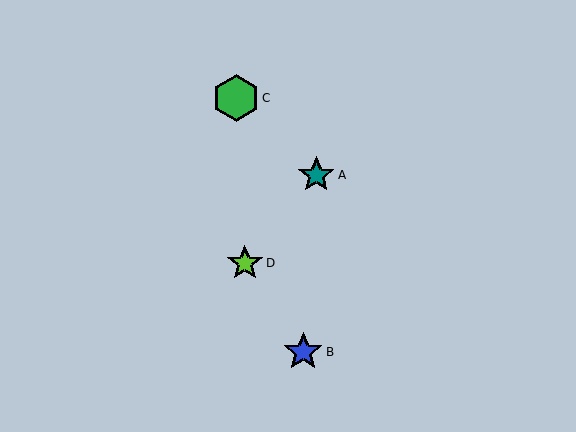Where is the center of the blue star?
The center of the blue star is at (303, 352).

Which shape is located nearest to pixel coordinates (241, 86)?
The green hexagon (labeled C) at (236, 98) is nearest to that location.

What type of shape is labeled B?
Shape B is a blue star.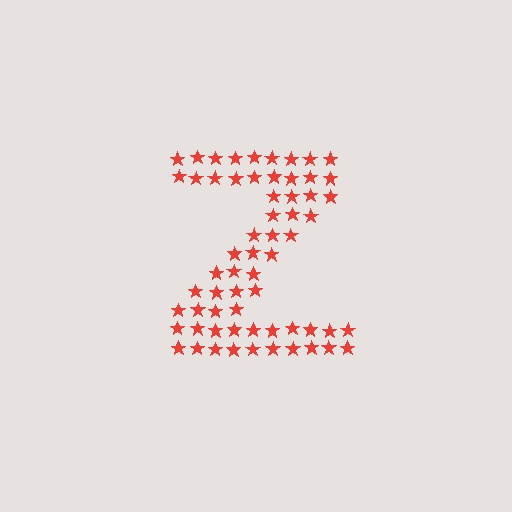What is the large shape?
The large shape is the letter Z.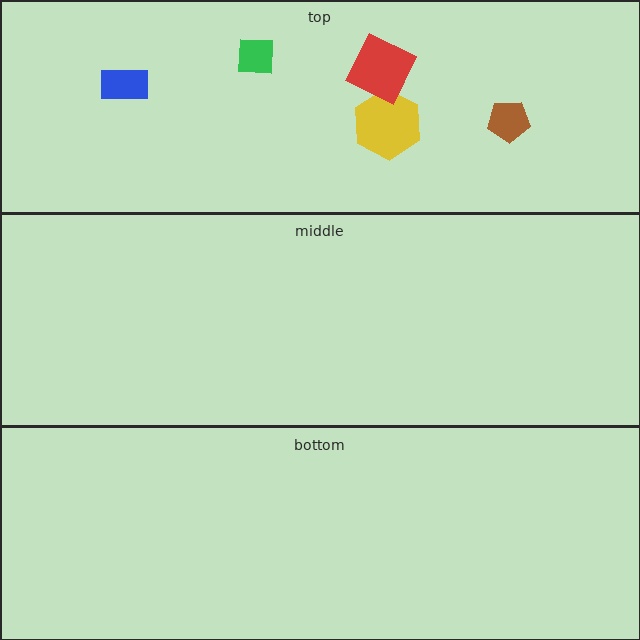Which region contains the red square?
The top region.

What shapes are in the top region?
The blue rectangle, the green square, the brown pentagon, the yellow hexagon, the red square.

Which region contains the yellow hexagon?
The top region.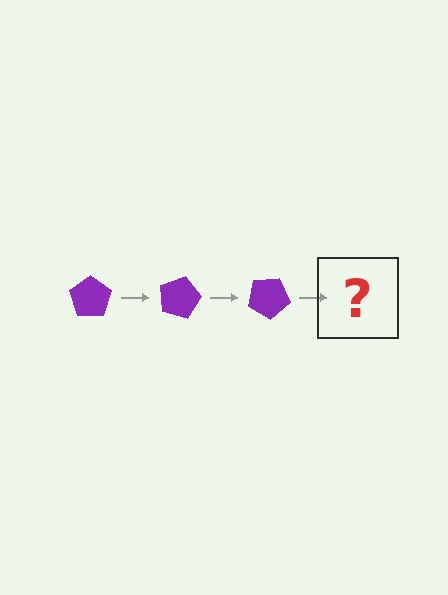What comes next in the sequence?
The next element should be a purple pentagon rotated 45 degrees.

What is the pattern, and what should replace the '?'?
The pattern is that the pentagon rotates 15 degrees each step. The '?' should be a purple pentagon rotated 45 degrees.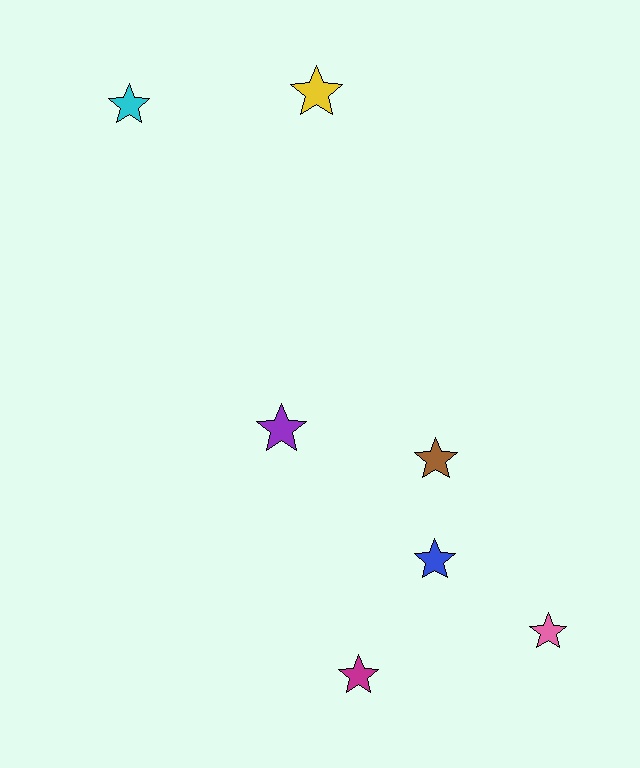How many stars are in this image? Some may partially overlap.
There are 7 stars.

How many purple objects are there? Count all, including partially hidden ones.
There is 1 purple object.